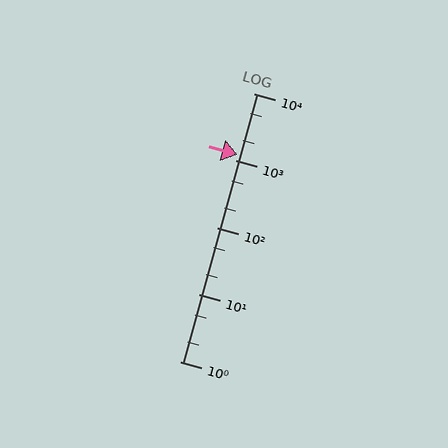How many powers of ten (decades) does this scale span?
The scale spans 4 decades, from 1 to 10000.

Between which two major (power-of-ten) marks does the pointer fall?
The pointer is between 1000 and 10000.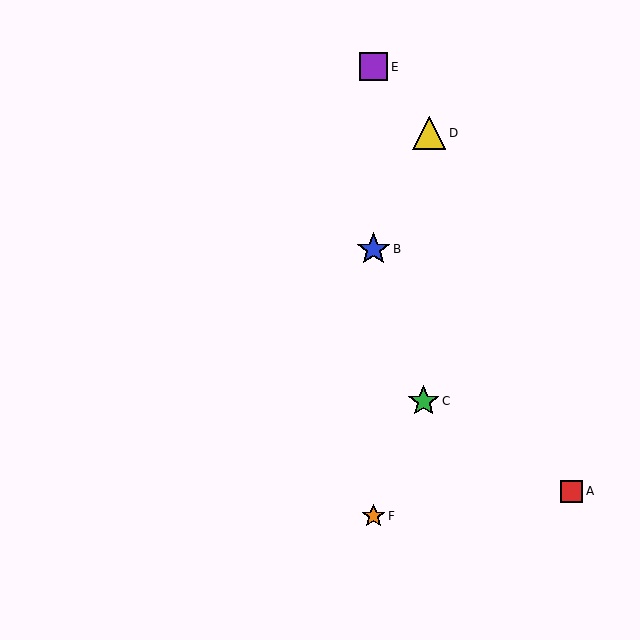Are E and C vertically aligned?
No, E is at x≈373 and C is at x≈424.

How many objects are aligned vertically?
3 objects (B, E, F) are aligned vertically.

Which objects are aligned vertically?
Objects B, E, F are aligned vertically.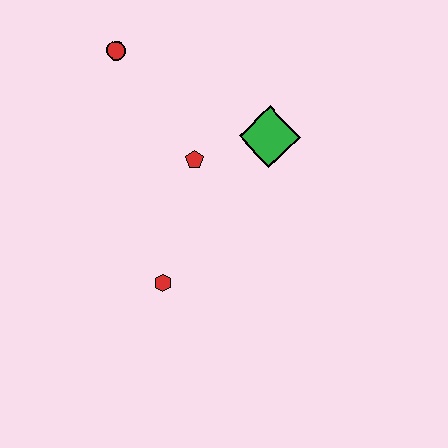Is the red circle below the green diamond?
No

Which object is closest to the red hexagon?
The red pentagon is closest to the red hexagon.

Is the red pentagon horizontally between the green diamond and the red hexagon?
Yes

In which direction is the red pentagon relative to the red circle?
The red pentagon is below the red circle.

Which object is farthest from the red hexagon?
The red circle is farthest from the red hexagon.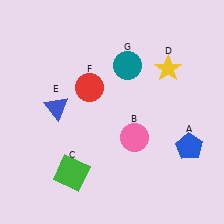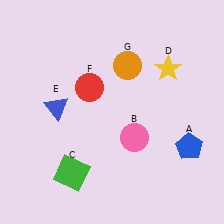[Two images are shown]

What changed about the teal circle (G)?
In Image 1, G is teal. In Image 2, it changed to orange.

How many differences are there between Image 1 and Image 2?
There is 1 difference between the two images.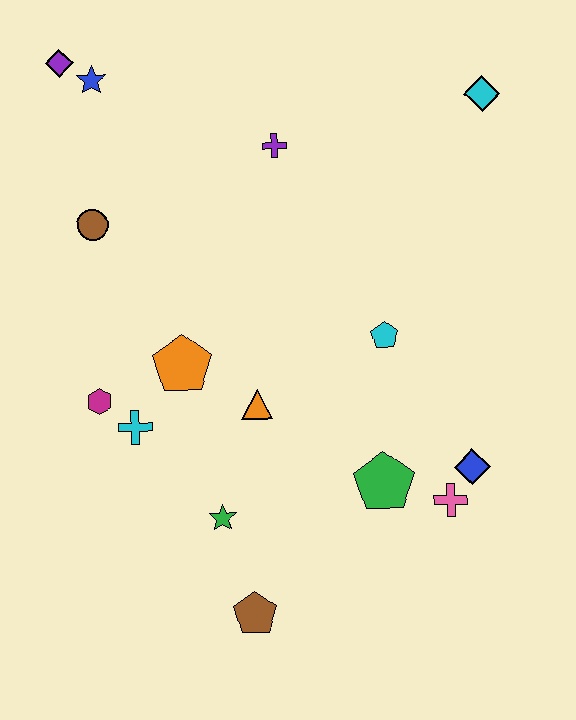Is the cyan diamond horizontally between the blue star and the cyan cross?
No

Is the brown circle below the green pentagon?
No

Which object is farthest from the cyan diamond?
The brown pentagon is farthest from the cyan diamond.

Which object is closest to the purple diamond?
The blue star is closest to the purple diamond.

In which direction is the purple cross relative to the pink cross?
The purple cross is above the pink cross.